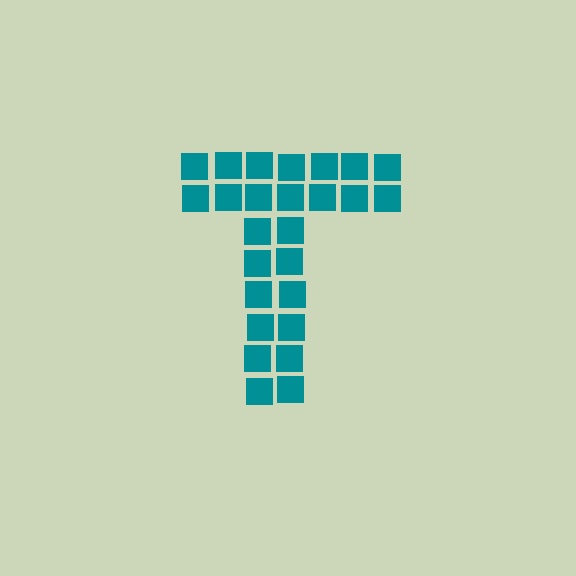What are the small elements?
The small elements are squares.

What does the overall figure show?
The overall figure shows the letter T.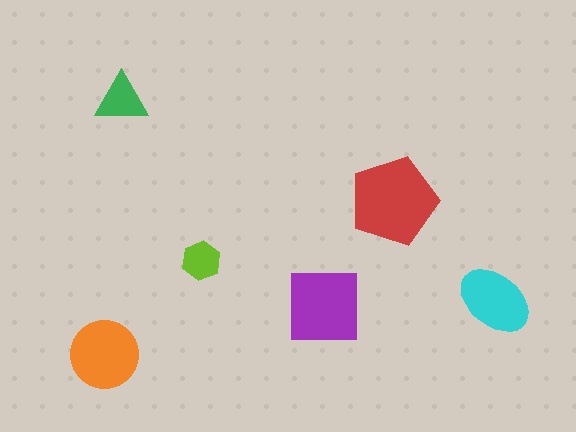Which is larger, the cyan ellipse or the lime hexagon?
The cyan ellipse.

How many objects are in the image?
There are 6 objects in the image.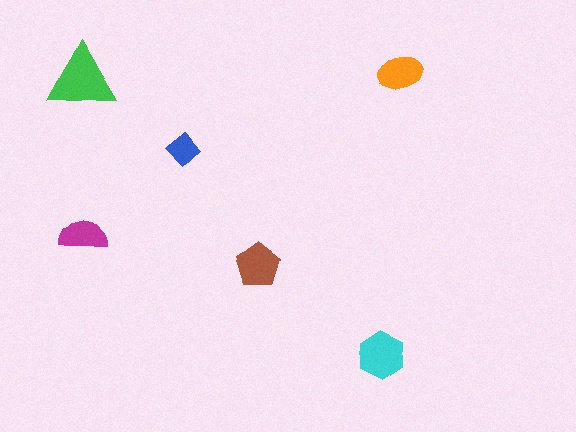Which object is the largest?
The green triangle.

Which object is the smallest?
The blue diamond.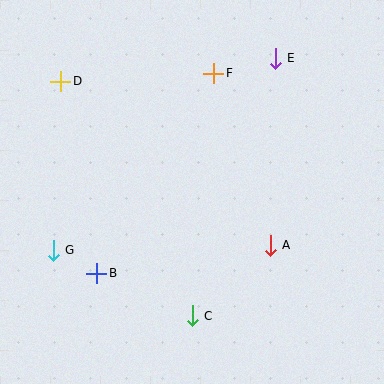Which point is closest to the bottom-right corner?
Point A is closest to the bottom-right corner.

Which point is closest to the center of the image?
Point A at (270, 245) is closest to the center.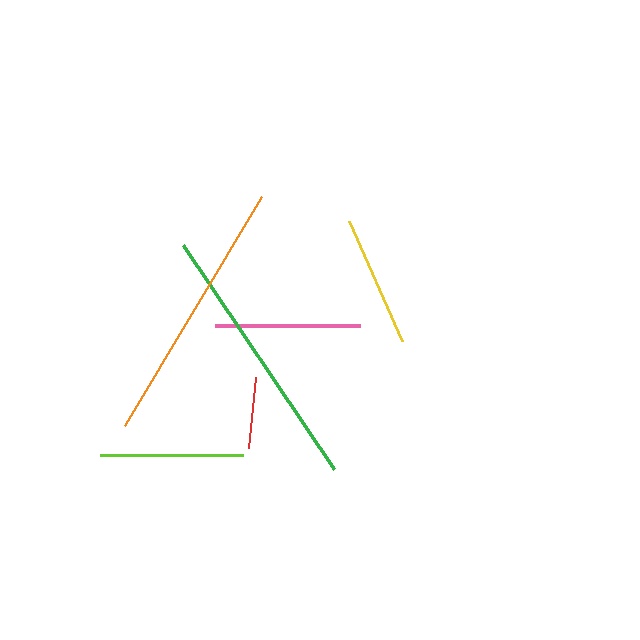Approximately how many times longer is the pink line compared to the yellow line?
The pink line is approximately 1.1 times the length of the yellow line.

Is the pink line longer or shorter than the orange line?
The orange line is longer than the pink line.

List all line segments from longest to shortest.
From longest to shortest: green, orange, pink, lime, yellow, red.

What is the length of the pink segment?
The pink segment is approximately 145 pixels long.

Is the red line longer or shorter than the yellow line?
The yellow line is longer than the red line.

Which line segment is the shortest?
The red line is the shortest at approximately 71 pixels.